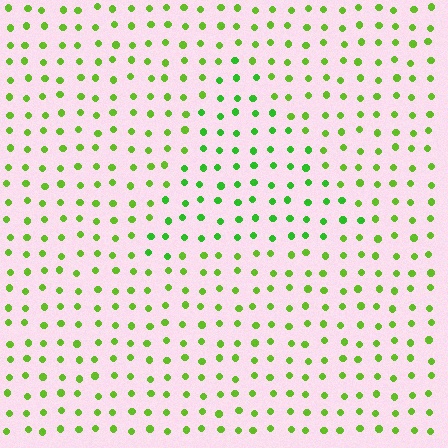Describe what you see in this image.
The image is filled with small lime elements in a uniform arrangement. A triangle-shaped region is visible where the elements are tinted to a slightly different hue, forming a subtle color boundary.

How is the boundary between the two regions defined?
The boundary is defined purely by a slight shift in hue (about 22 degrees). Spacing, size, and orientation are identical on both sides.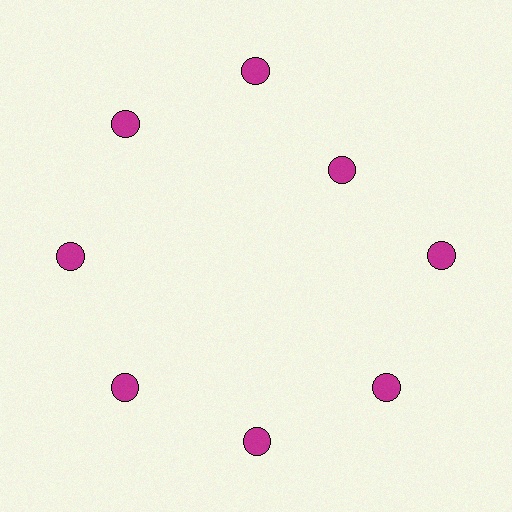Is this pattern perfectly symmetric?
No. The 8 magenta circles are arranged in a ring, but one element near the 2 o'clock position is pulled inward toward the center, breaking the 8-fold rotational symmetry.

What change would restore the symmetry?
The symmetry would be restored by moving it outward, back onto the ring so that all 8 circles sit at equal angles and equal distance from the center.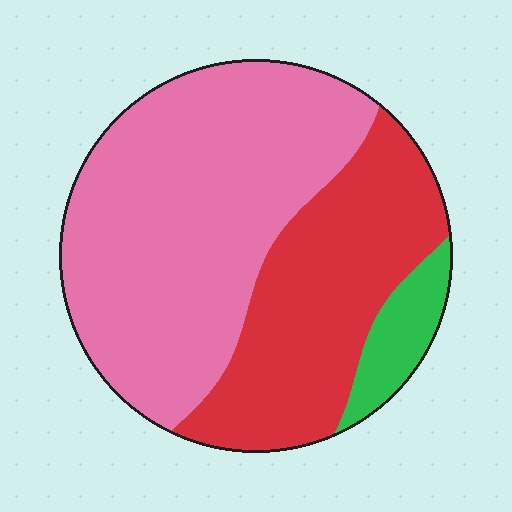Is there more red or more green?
Red.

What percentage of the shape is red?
Red covers around 35% of the shape.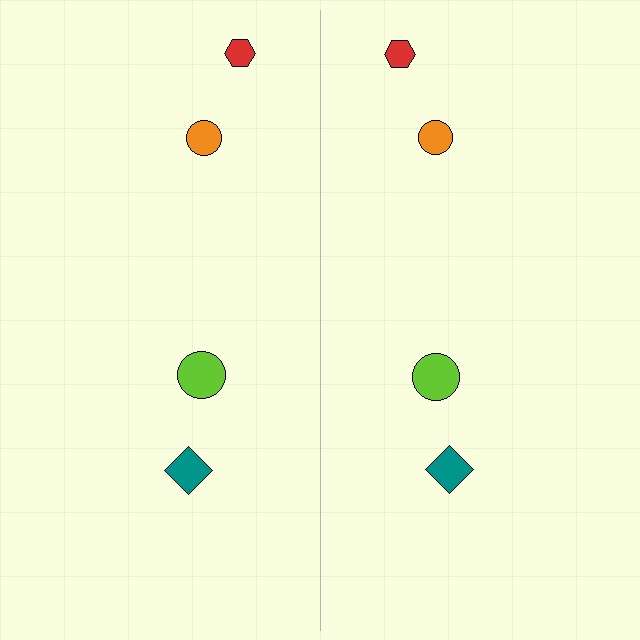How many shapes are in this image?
There are 8 shapes in this image.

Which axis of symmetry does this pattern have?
The pattern has a vertical axis of symmetry running through the center of the image.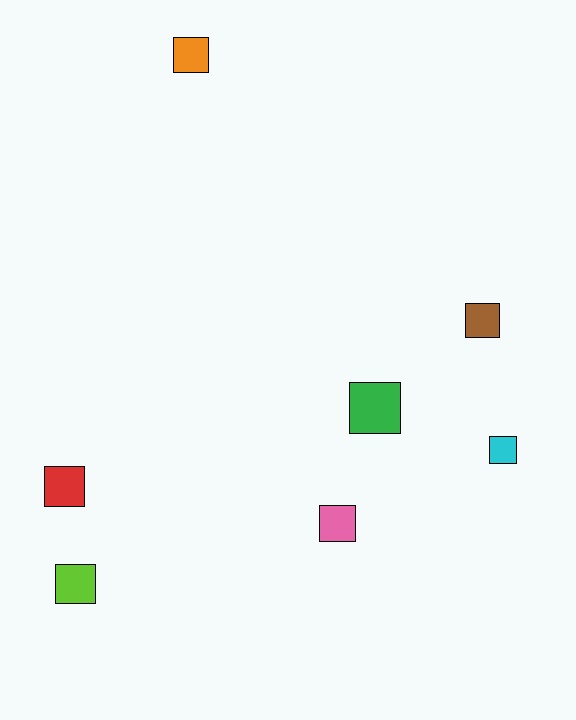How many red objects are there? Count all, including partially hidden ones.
There is 1 red object.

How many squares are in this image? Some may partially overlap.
There are 7 squares.